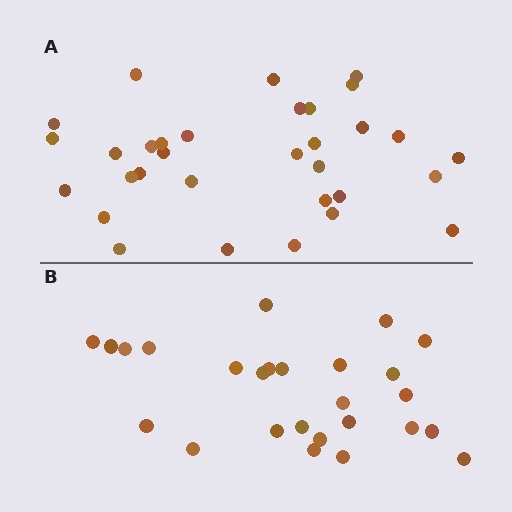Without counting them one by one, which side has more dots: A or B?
Region A (the top region) has more dots.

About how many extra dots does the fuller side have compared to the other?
Region A has about 6 more dots than region B.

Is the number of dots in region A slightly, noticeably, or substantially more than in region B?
Region A has only slightly more — the two regions are fairly close. The ratio is roughly 1.2 to 1.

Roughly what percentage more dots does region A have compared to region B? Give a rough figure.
About 25% more.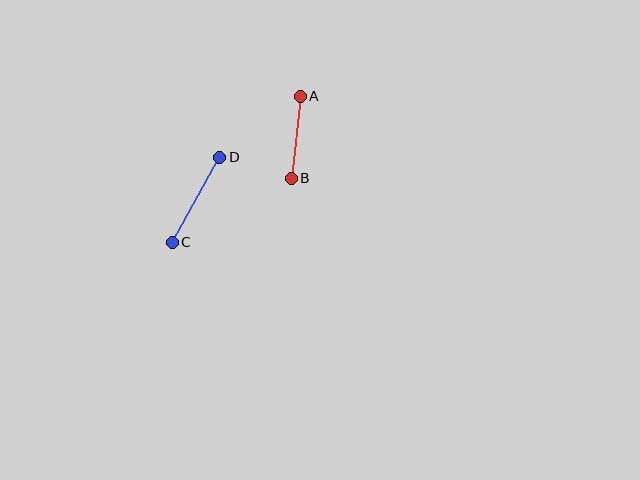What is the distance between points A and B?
The distance is approximately 83 pixels.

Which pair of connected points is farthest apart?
Points C and D are farthest apart.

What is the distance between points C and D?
The distance is approximately 97 pixels.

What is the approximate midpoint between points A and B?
The midpoint is at approximately (296, 137) pixels.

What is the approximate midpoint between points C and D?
The midpoint is at approximately (196, 200) pixels.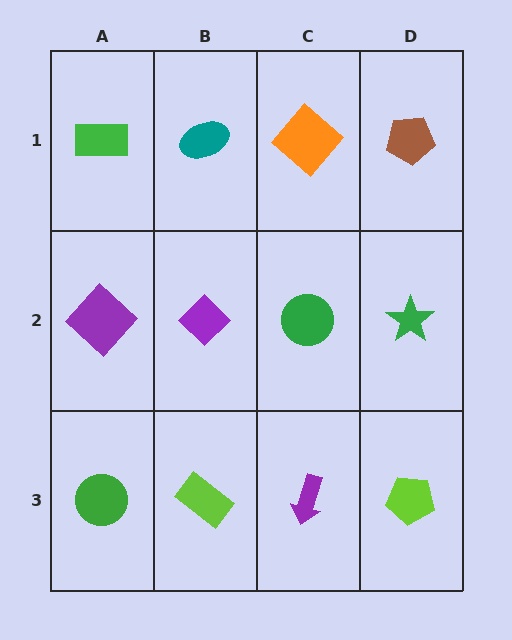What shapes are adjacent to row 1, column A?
A purple diamond (row 2, column A), a teal ellipse (row 1, column B).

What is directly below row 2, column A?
A green circle.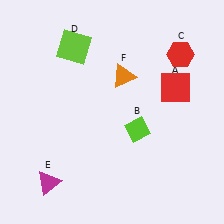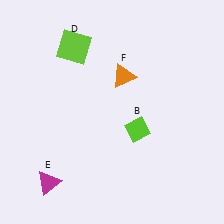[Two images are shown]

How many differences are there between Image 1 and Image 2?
There are 2 differences between the two images.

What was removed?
The red square (A), the red hexagon (C) were removed in Image 2.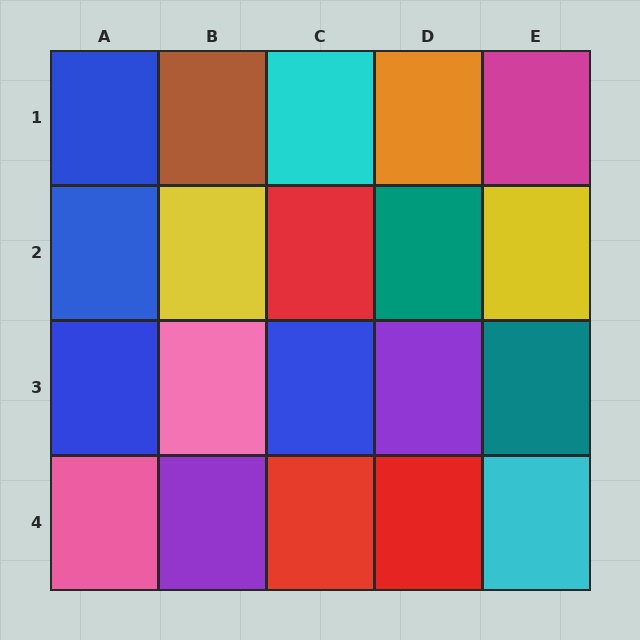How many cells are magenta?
1 cell is magenta.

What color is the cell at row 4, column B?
Purple.